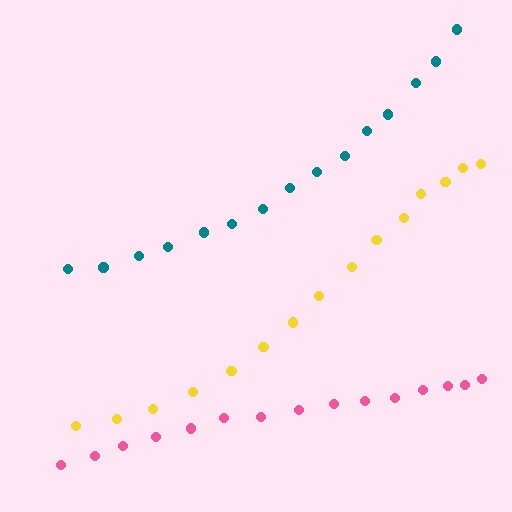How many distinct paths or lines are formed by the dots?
There are 3 distinct paths.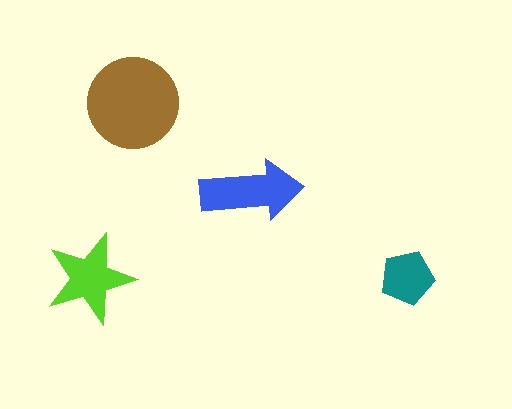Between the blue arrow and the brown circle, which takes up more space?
The brown circle.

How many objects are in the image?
There are 4 objects in the image.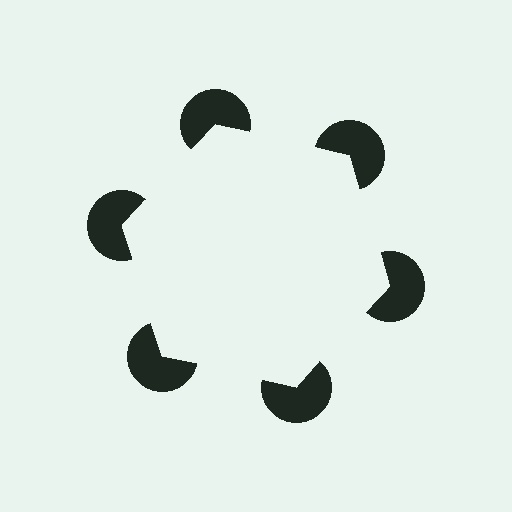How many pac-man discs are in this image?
There are 6 — one at each vertex of the illusory hexagon.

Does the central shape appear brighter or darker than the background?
It typically appears slightly brighter than the background, even though no actual brightness change is drawn.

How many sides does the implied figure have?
6 sides.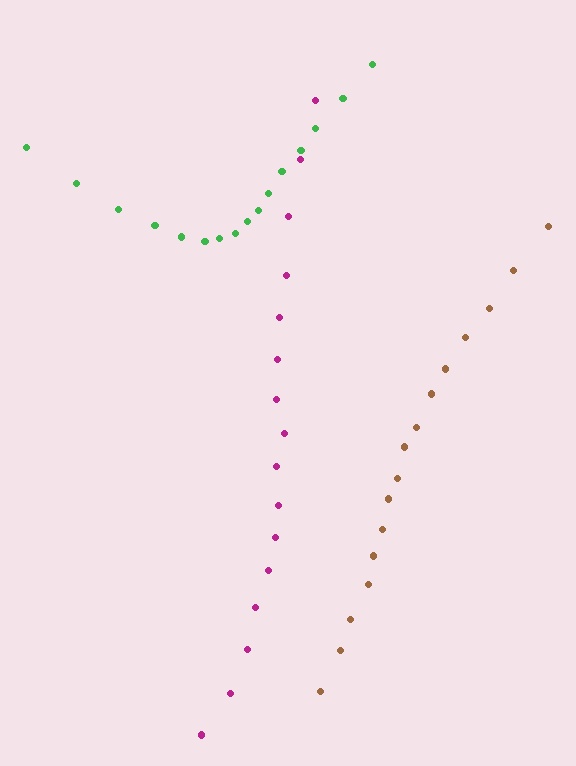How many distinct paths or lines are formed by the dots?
There are 3 distinct paths.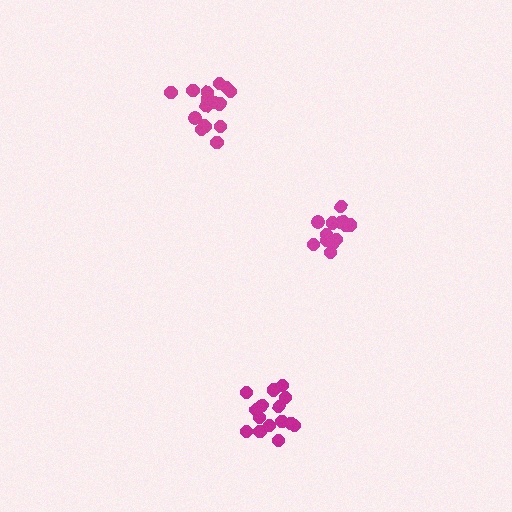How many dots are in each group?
Group 1: 14 dots, Group 2: 16 dots, Group 3: 16 dots (46 total).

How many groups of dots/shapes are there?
There are 3 groups.